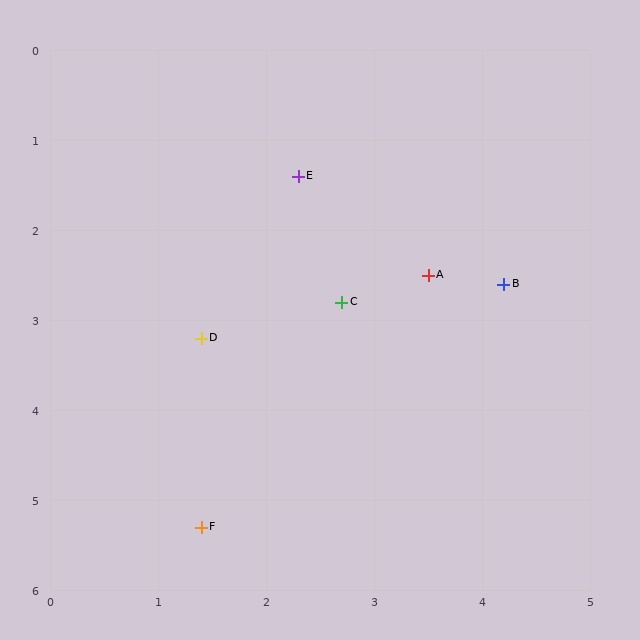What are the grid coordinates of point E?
Point E is at approximately (2.3, 1.4).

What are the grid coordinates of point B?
Point B is at approximately (4.2, 2.6).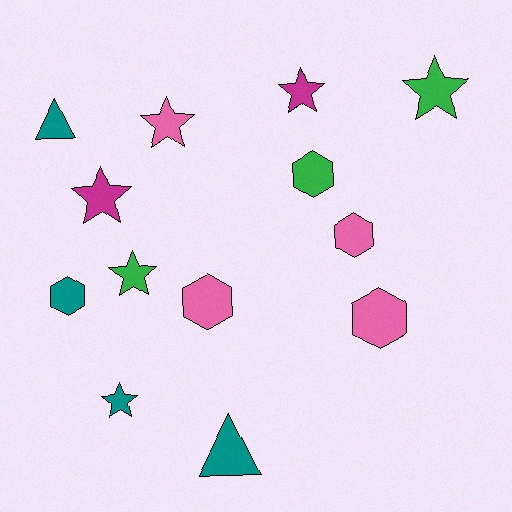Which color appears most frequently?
Pink, with 4 objects.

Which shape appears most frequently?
Star, with 6 objects.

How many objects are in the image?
There are 13 objects.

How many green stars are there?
There are 2 green stars.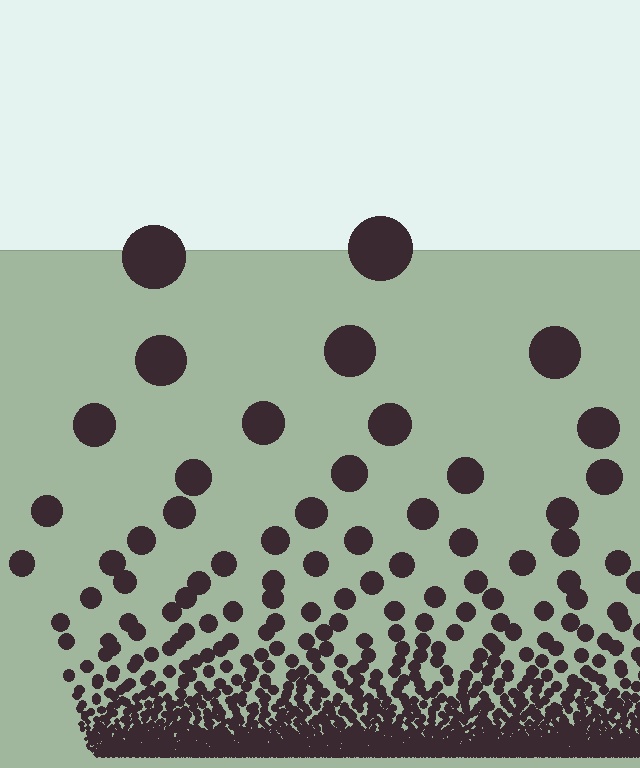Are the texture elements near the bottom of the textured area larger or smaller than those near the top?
Smaller. The gradient is inverted — elements near the bottom are smaller and denser.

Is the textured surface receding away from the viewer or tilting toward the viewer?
The surface appears to tilt toward the viewer. Texture elements get larger and sparser toward the top.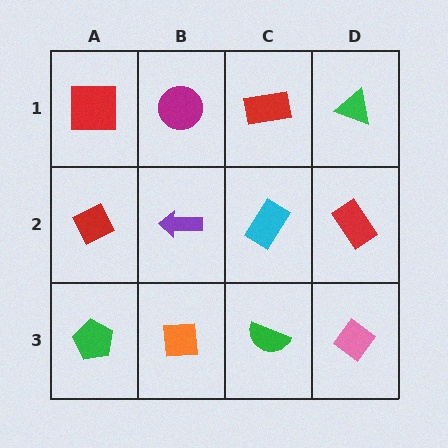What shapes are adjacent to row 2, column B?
A magenta circle (row 1, column B), an orange square (row 3, column B), a red diamond (row 2, column A), a cyan rectangle (row 2, column C).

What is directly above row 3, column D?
A red rectangle.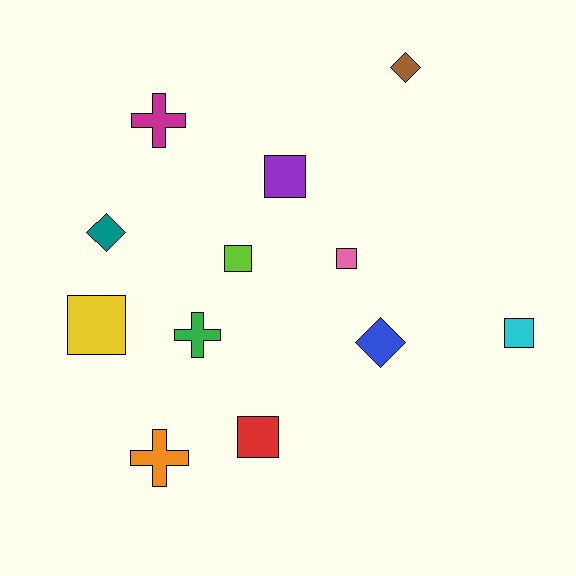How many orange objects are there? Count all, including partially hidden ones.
There is 1 orange object.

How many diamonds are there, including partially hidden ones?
There are 3 diamonds.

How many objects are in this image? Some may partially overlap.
There are 12 objects.